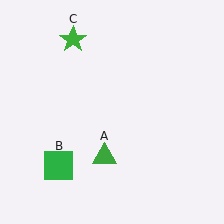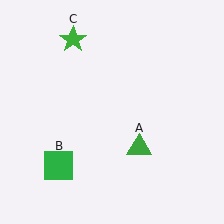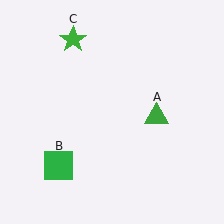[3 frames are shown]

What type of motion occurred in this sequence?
The green triangle (object A) rotated counterclockwise around the center of the scene.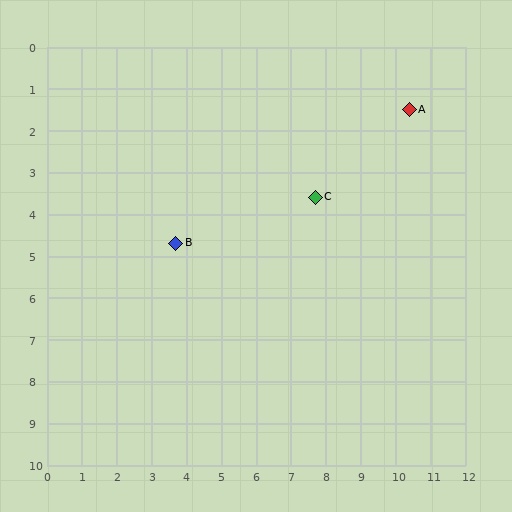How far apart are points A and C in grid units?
Points A and C are about 3.4 grid units apart.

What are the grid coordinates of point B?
Point B is at approximately (3.7, 4.7).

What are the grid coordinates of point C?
Point C is at approximately (7.7, 3.6).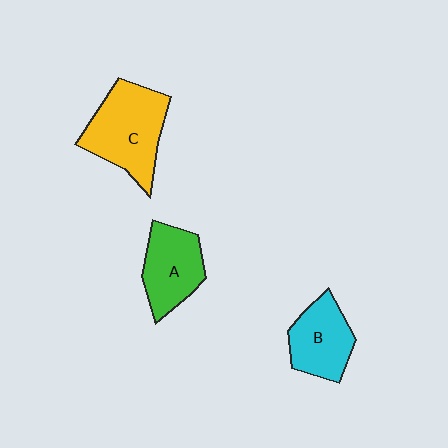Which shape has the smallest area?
Shape B (cyan).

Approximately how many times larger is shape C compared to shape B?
Approximately 1.4 times.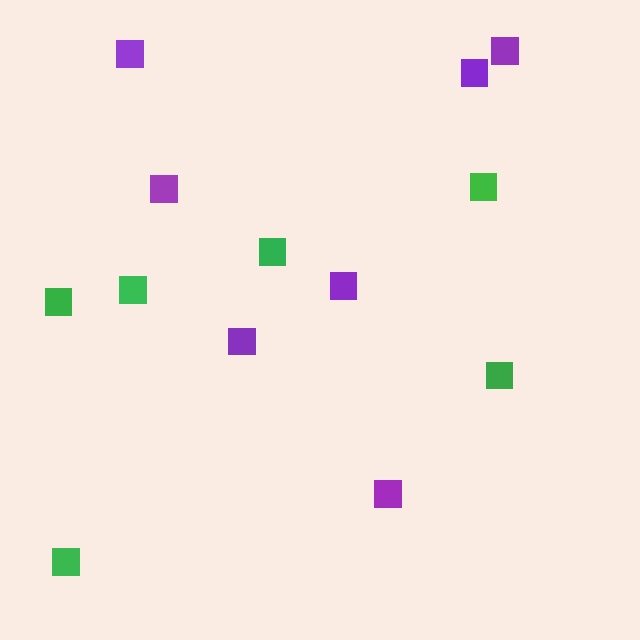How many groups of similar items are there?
There are 2 groups: one group of green squares (6) and one group of purple squares (7).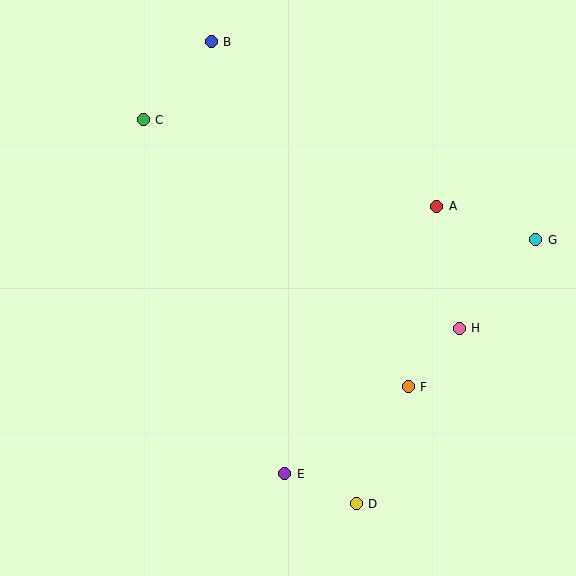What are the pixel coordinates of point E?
Point E is at (285, 474).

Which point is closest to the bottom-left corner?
Point E is closest to the bottom-left corner.